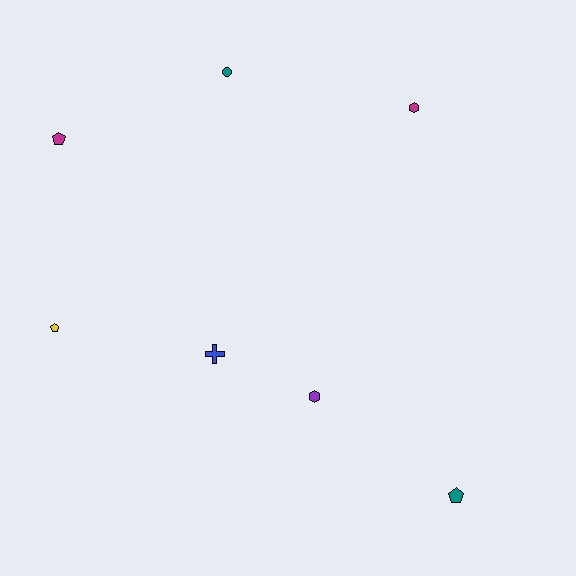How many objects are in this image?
There are 7 objects.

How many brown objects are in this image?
There are no brown objects.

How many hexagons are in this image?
There are 2 hexagons.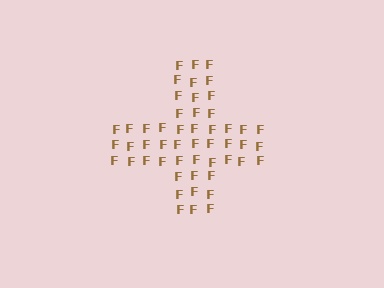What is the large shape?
The large shape is a cross.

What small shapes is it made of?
It is made of small letter F's.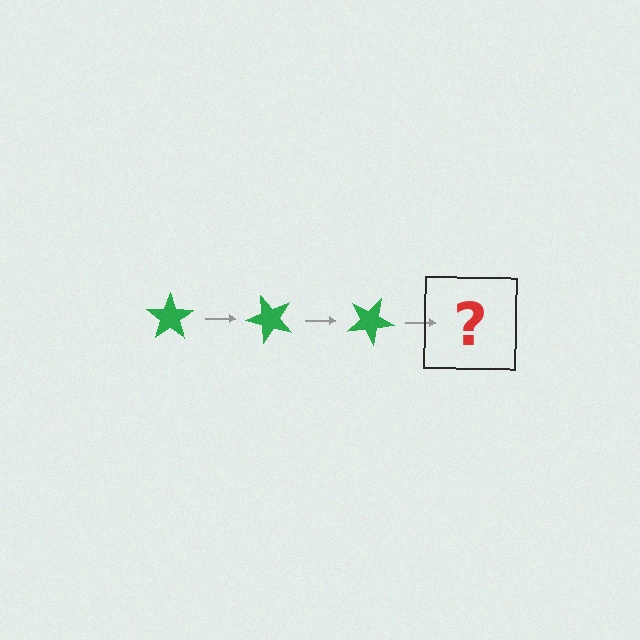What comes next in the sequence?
The next element should be a green star rotated 150 degrees.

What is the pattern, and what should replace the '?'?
The pattern is that the star rotates 50 degrees each step. The '?' should be a green star rotated 150 degrees.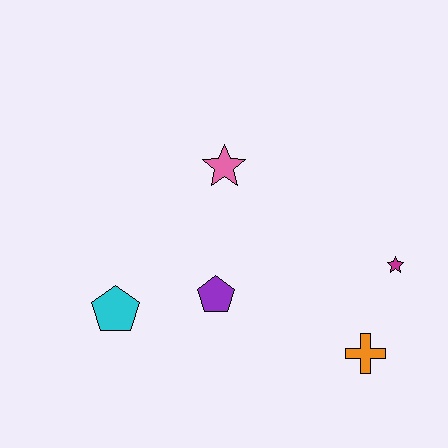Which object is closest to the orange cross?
The magenta star is closest to the orange cross.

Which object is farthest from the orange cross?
The cyan pentagon is farthest from the orange cross.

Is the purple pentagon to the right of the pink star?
No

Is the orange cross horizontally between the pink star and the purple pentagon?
No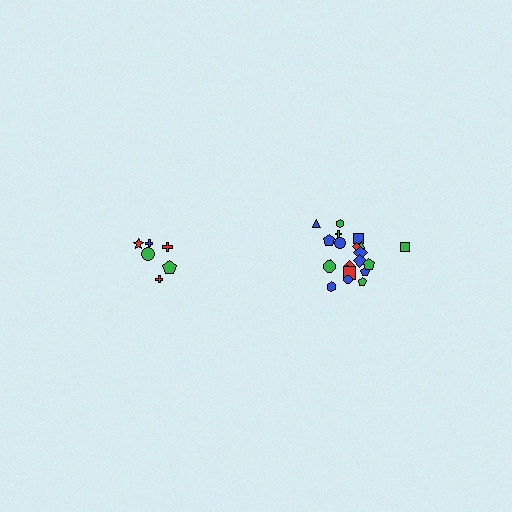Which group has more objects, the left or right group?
The right group.